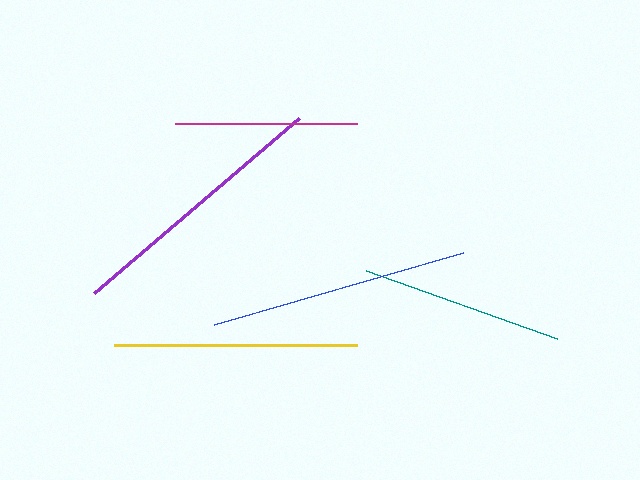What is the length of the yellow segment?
The yellow segment is approximately 243 pixels long.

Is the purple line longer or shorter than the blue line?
The purple line is longer than the blue line.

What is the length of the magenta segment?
The magenta segment is approximately 182 pixels long.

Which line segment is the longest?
The purple line is the longest at approximately 270 pixels.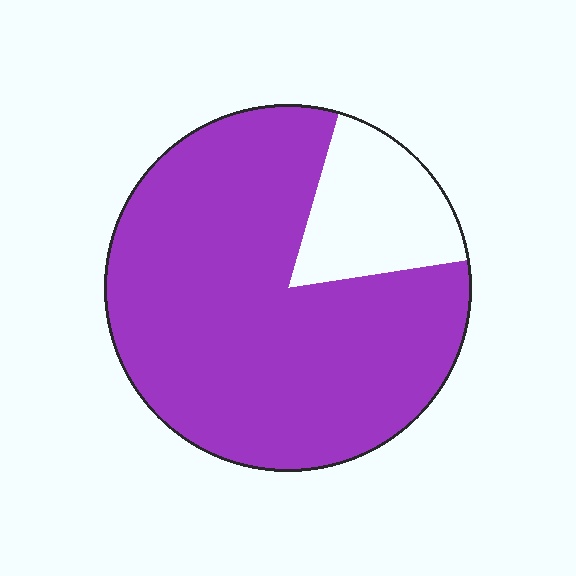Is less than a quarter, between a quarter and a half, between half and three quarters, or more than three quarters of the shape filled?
More than three quarters.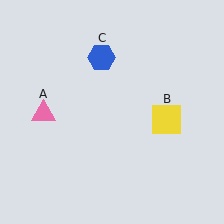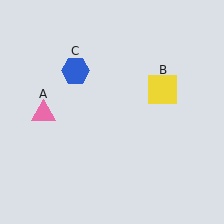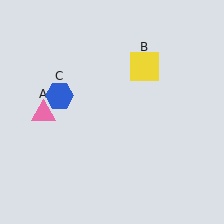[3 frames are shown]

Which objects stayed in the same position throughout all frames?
Pink triangle (object A) remained stationary.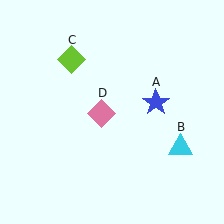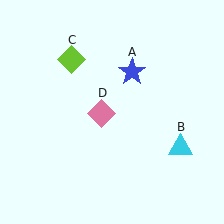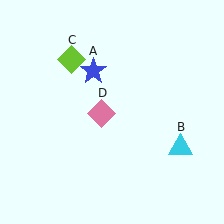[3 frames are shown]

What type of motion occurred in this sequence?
The blue star (object A) rotated counterclockwise around the center of the scene.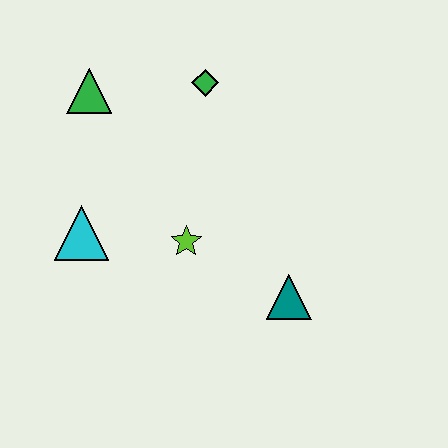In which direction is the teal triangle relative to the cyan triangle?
The teal triangle is to the right of the cyan triangle.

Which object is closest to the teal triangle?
The lime star is closest to the teal triangle.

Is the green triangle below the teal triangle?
No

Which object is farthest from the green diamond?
The teal triangle is farthest from the green diamond.